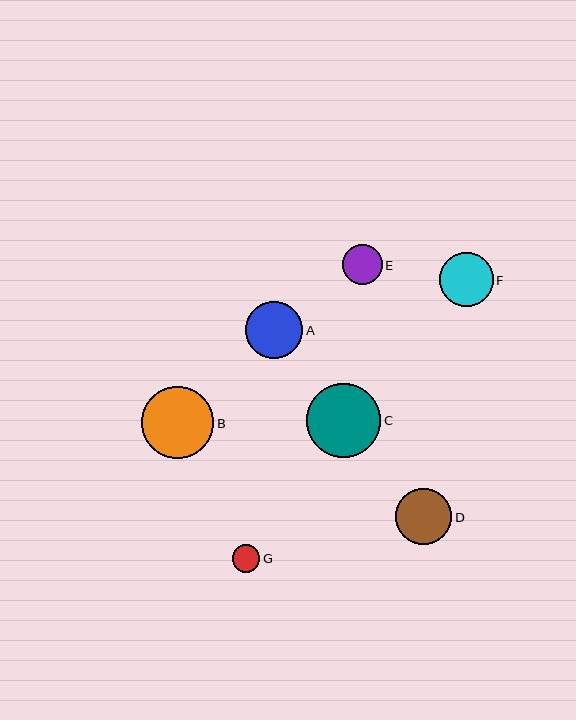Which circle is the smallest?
Circle G is the smallest with a size of approximately 28 pixels.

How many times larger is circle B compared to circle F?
Circle B is approximately 1.3 times the size of circle F.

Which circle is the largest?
Circle C is the largest with a size of approximately 74 pixels.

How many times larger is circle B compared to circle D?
Circle B is approximately 1.3 times the size of circle D.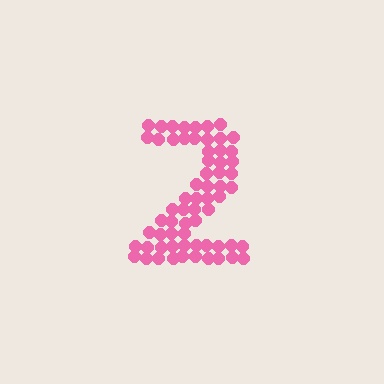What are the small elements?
The small elements are circles.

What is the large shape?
The large shape is the digit 2.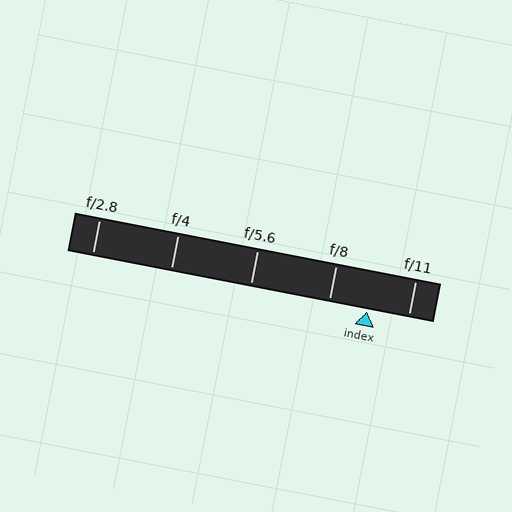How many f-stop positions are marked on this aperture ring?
There are 5 f-stop positions marked.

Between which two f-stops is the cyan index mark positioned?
The index mark is between f/8 and f/11.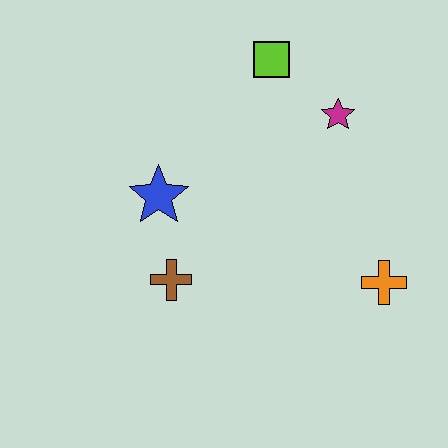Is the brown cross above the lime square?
No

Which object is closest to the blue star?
The brown cross is closest to the blue star.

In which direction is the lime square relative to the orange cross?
The lime square is above the orange cross.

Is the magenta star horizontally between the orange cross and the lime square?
Yes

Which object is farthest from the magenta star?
The brown cross is farthest from the magenta star.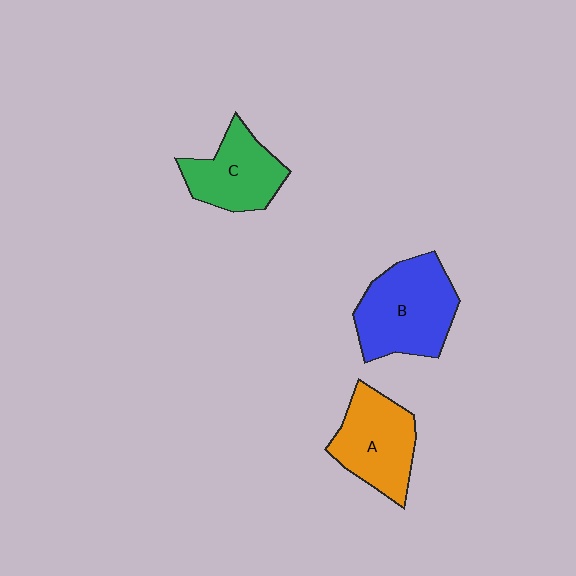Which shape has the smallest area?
Shape C (green).